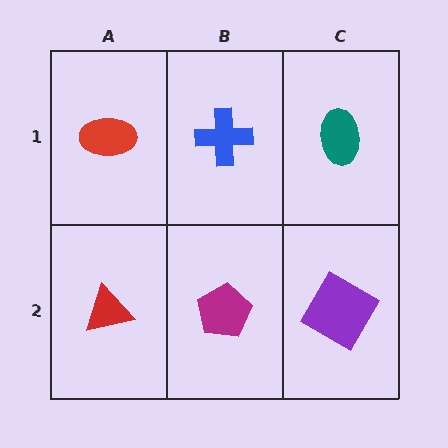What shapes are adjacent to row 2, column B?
A blue cross (row 1, column B), a red triangle (row 2, column A), a purple diamond (row 2, column C).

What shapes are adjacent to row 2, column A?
A red ellipse (row 1, column A), a magenta pentagon (row 2, column B).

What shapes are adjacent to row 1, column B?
A magenta pentagon (row 2, column B), a red ellipse (row 1, column A), a teal ellipse (row 1, column C).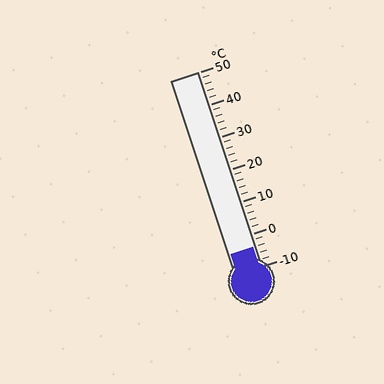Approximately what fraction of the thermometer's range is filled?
The thermometer is filled to approximately 10% of its range.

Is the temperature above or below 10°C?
The temperature is below 10°C.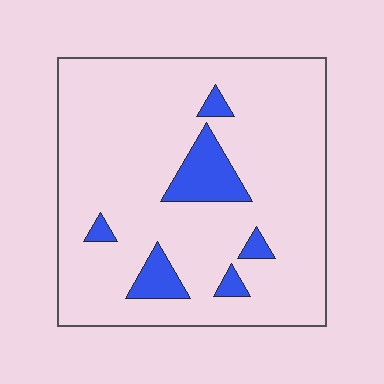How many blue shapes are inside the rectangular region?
6.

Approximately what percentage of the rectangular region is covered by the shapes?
Approximately 10%.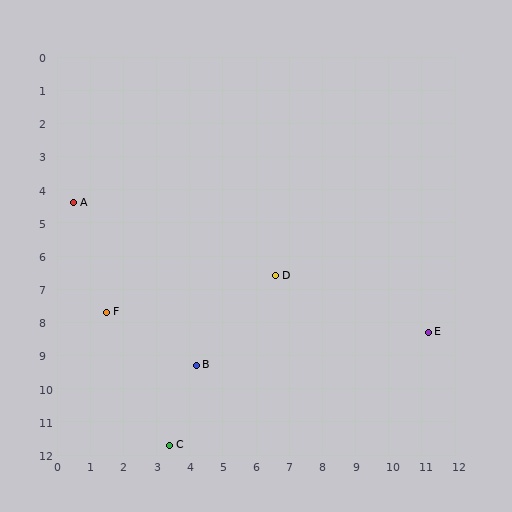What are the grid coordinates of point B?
Point B is at approximately (4.2, 9.3).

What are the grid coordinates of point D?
Point D is at approximately (6.6, 6.6).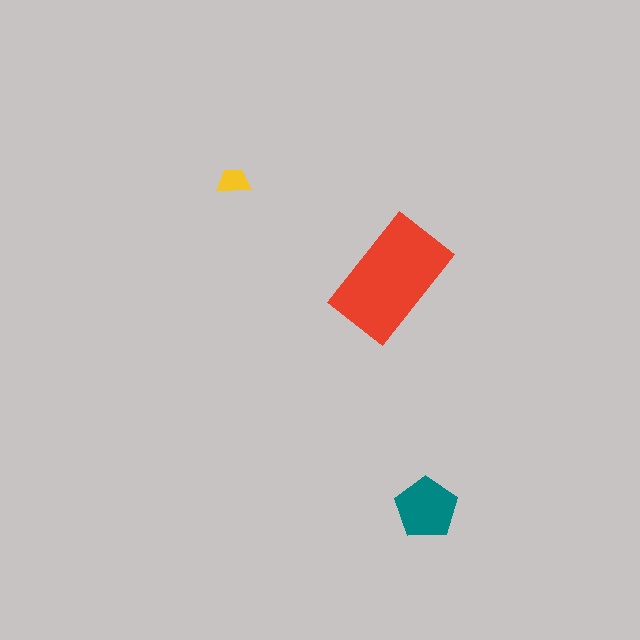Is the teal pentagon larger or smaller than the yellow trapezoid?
Larger.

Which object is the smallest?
The yellow trapezoid.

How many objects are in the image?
There are 3 objects in the image.